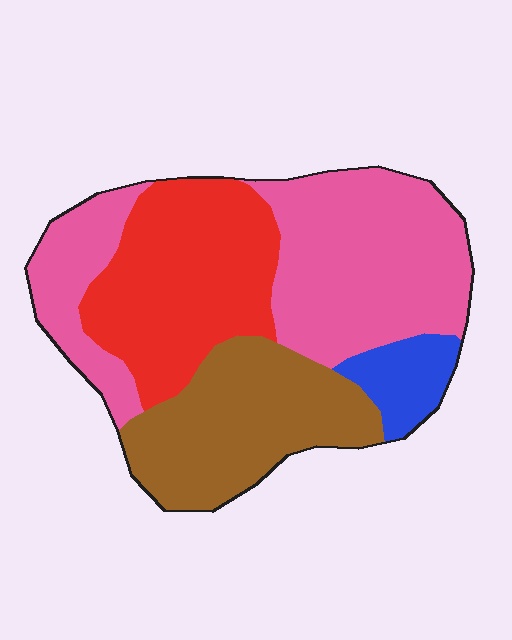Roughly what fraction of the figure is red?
Red covers around 25% of the figure.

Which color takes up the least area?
Blue, at roughly 5%.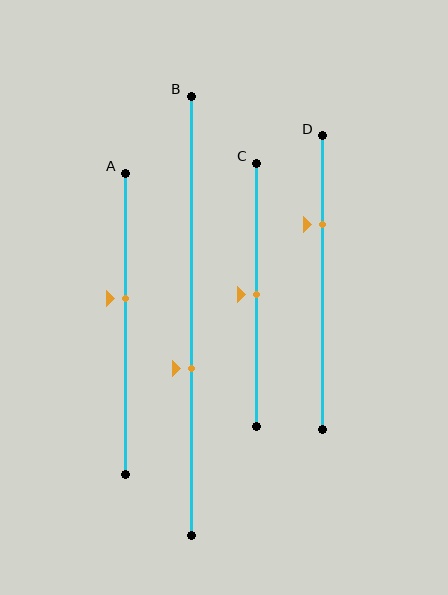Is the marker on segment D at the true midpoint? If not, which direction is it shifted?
No, the marker on segment D is shifted upward by about 20% of the segment length.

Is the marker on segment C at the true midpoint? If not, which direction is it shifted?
Yes, the marker on segment C is at the true midpoint.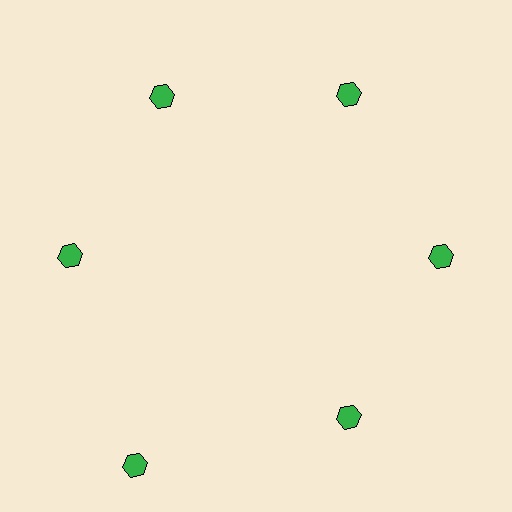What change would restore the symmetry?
The symmetry would be restored by moving it inward, back onto the ring so that all 6 hexagons sit at equal angles and equal distance from the center.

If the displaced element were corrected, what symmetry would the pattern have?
It would have 6-fold rotational symmetry — the pattern would map onto itself every 60 degrees.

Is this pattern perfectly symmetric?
No. The 6 green hexagons are arranged in a ring, but one element near the 7 o'clock position is pushed outward from the center, breaking the 6-fold rotational symmetry.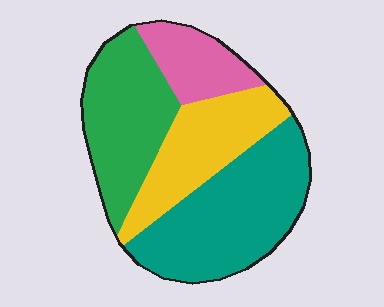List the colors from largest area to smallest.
From largest to smallest: teal, green, yellow, pink.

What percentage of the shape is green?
Green takes up about one quarter (1/4) of the shape.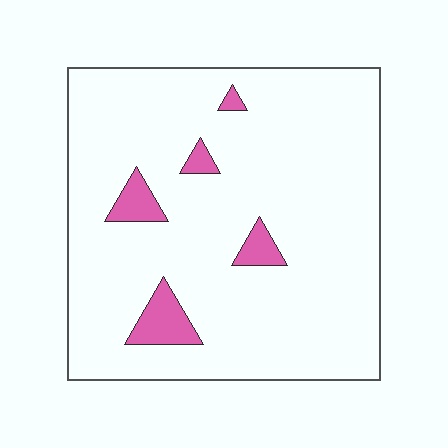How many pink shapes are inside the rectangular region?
5.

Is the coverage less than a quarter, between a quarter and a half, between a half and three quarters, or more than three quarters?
Less than a quarter.